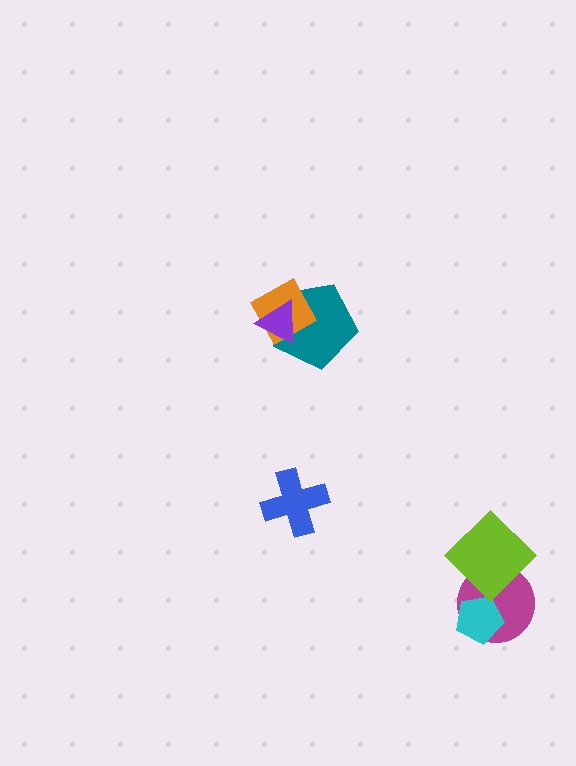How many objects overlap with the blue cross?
0 objects overlap with the blue cross.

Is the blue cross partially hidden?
No, no other shape covers it.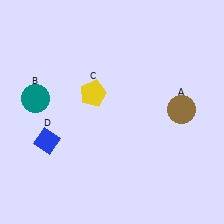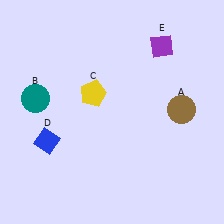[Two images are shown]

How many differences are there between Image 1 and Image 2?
There is 1 difference between the two images.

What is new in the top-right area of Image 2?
A purple diamond (E) was added in the top-right area of Image 2.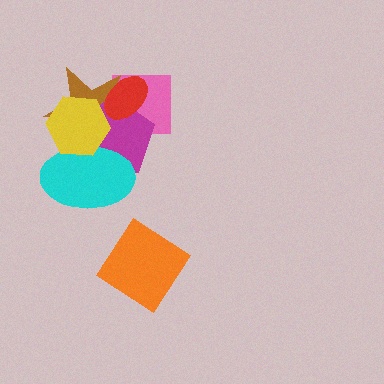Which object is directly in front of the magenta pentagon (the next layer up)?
The red ellipse is directly in front of the magenta pentagon.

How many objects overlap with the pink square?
3 objects overlap with the pink square.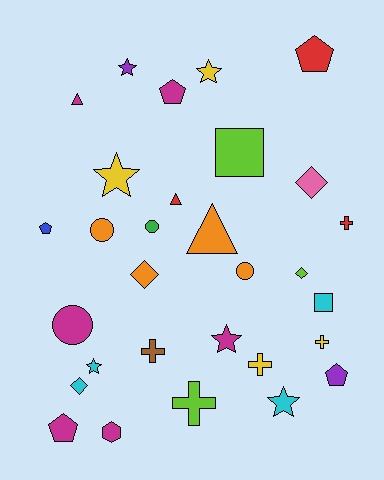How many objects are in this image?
There are 30 objects.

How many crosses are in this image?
There are 5 crosses.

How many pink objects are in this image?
There is 1 pink object.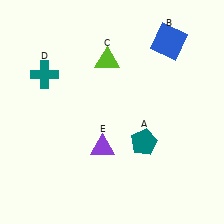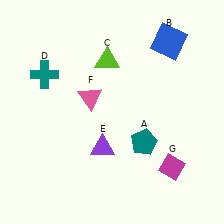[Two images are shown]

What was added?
A pink triangle (F), a magenta diamond (G) were added in Image 2.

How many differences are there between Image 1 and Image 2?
There are 2 differences between the two images.